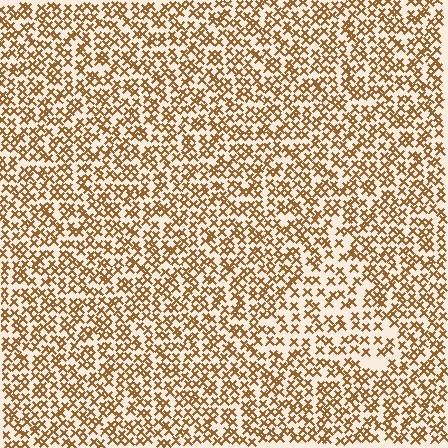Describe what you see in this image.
The image contains small brown elements arranged at two different densities. A triangle-shaped region is visible where the elements are less densely packed than the surrounding area.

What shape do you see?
I see a triangle.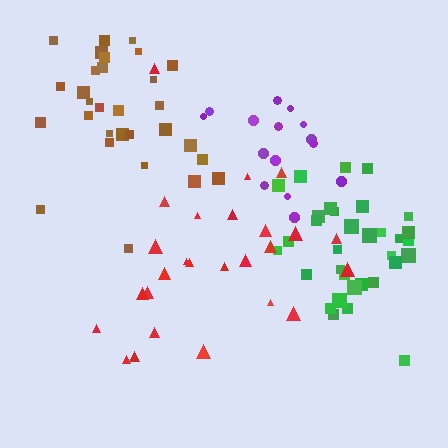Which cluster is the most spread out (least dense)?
Red.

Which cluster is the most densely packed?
Green.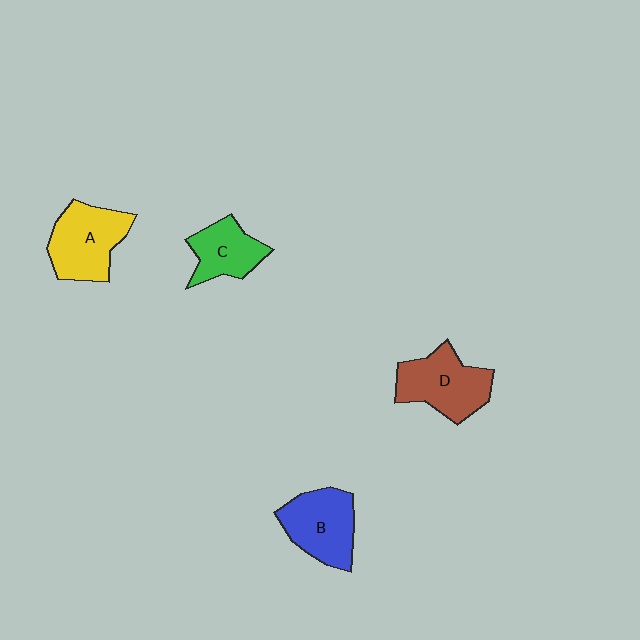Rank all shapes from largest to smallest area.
From largest to smallest: A (yellow), D (brown), B (blue), C (green).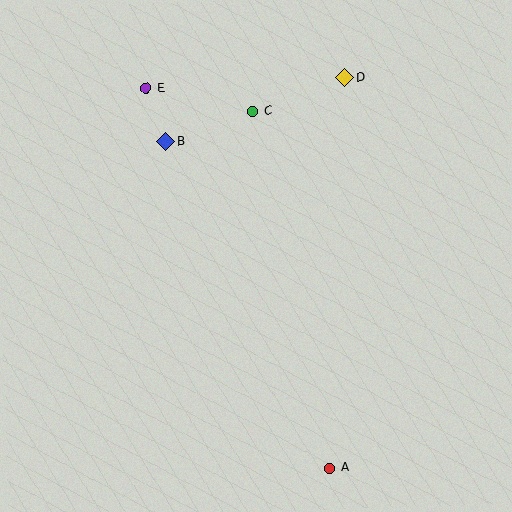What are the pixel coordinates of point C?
Point C is at (253, 111).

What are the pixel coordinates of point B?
Point B is at (166, 142).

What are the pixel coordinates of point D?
Point D is at (345, 78).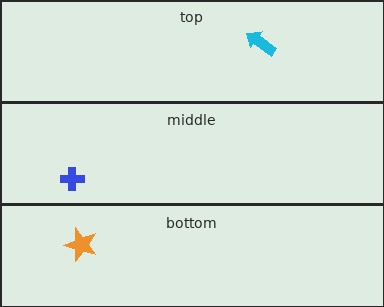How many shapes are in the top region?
1.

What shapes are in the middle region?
The blue cross.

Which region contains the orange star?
The bottom region.